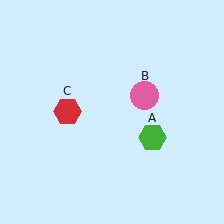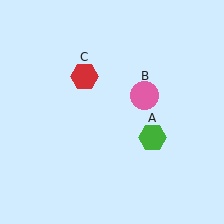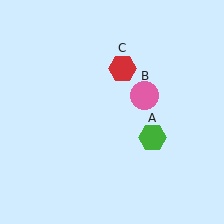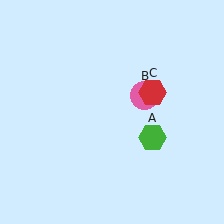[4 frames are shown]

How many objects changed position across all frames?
1 object changed position: red hexagon (object C).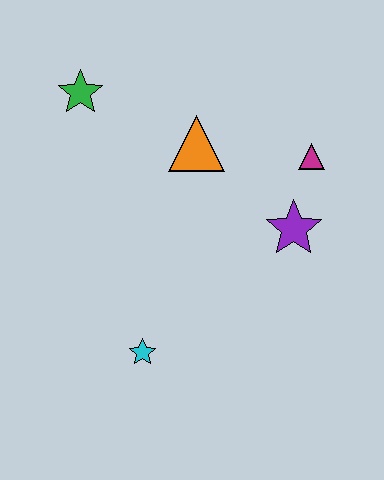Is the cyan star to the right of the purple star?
No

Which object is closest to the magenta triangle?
The purple star is closest to the magenta triangle.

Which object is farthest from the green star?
The cyan star is farthest from the green star.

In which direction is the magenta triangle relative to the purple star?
The magenta triangle is above the purple star.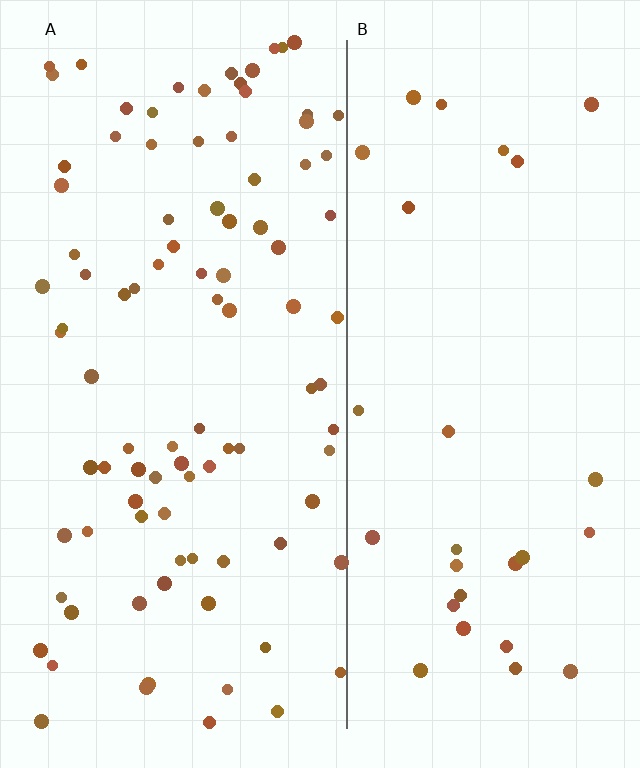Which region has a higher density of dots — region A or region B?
A (the left).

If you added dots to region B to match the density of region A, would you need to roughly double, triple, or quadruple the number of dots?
Approximately triple.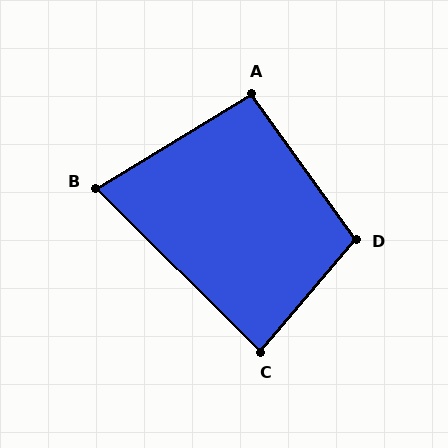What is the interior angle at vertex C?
Approximately 86 degrees (approximately right).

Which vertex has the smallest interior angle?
B, at approximately 76 degrees.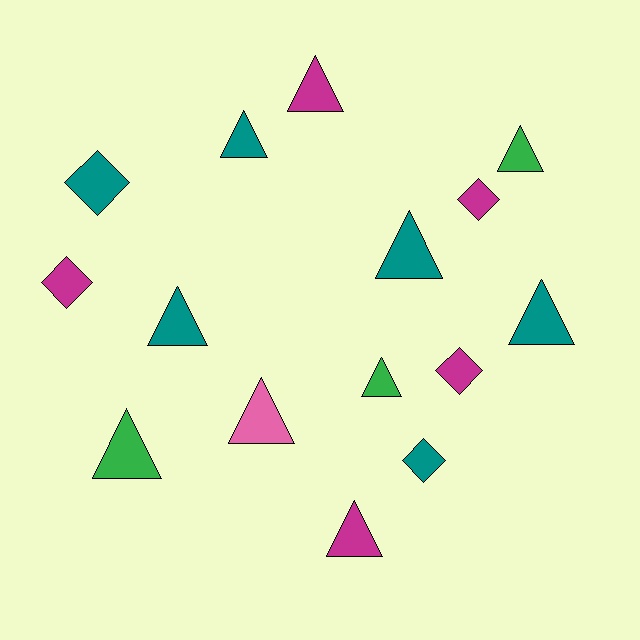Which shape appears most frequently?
Triangle, with 10 objects.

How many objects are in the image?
There are 15 objects.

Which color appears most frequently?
Teal, with 6 objects.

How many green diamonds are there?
There are no green diamonds.